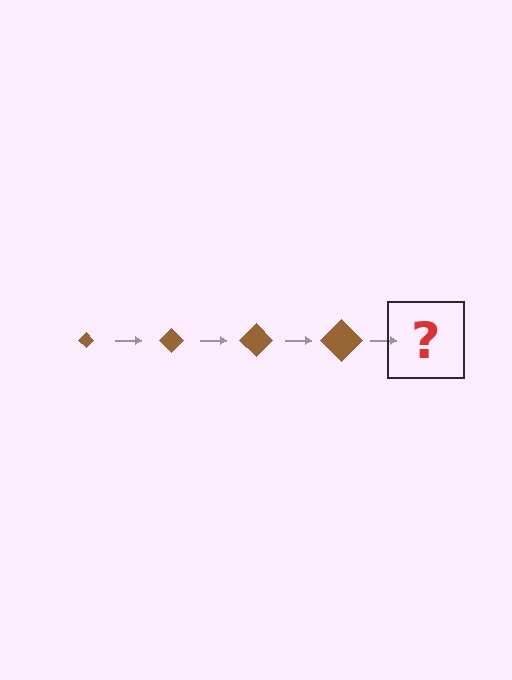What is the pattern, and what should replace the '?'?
The pattern is that the diamond gets progressively larger each step. The '?' should be a brown diamond, larger than the previous one.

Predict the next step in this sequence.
The next step is a brown diamond, larger than the previous one.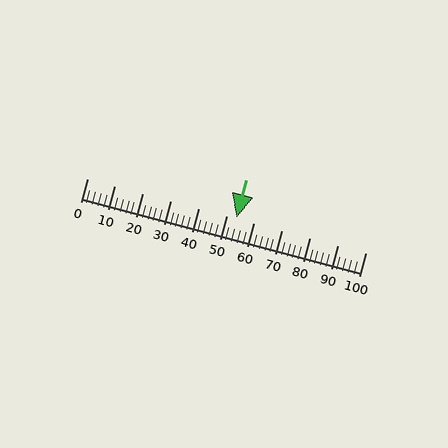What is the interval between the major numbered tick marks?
The major tick marks are spaced 10 units apart.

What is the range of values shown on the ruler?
The ruler shows values from 0 to 100.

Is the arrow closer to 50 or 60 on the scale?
The arrow is closer to 50.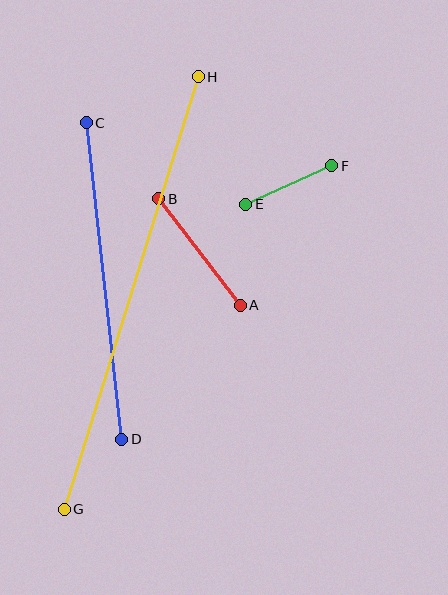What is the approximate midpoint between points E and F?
The midpoint is at approximately (289, 185) pixels.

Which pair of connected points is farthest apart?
Points G and H are farthest apart.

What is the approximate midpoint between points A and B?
The midpoint is at approximately (199, 252) pixels.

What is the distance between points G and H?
The distance is approximately 453 pixels.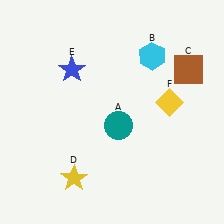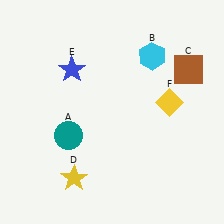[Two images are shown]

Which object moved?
The teal circle (A) moved left.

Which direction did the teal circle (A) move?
The teal circle (A) moved left.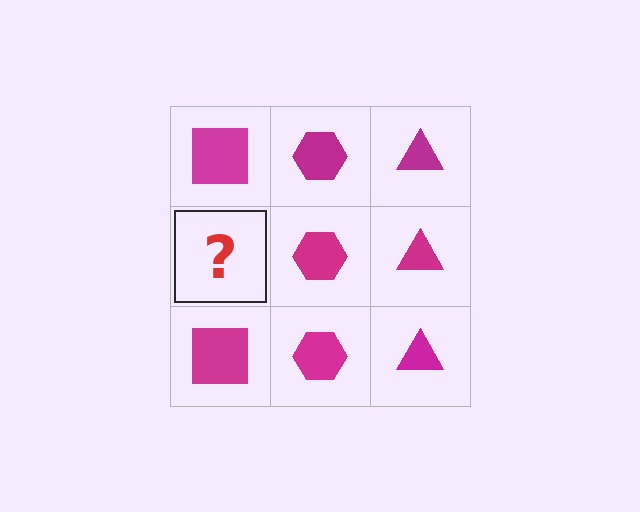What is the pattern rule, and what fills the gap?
The rule is that each column has a consistent shape. The gap should be filled with a magenta square.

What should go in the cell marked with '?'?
The missing cell should contain a magenta square.